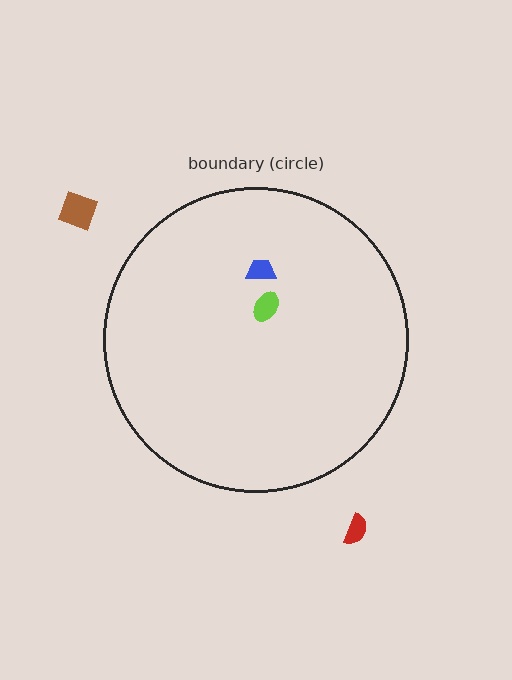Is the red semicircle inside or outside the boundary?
Outside.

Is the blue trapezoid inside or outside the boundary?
Inside.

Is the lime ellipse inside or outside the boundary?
Inside.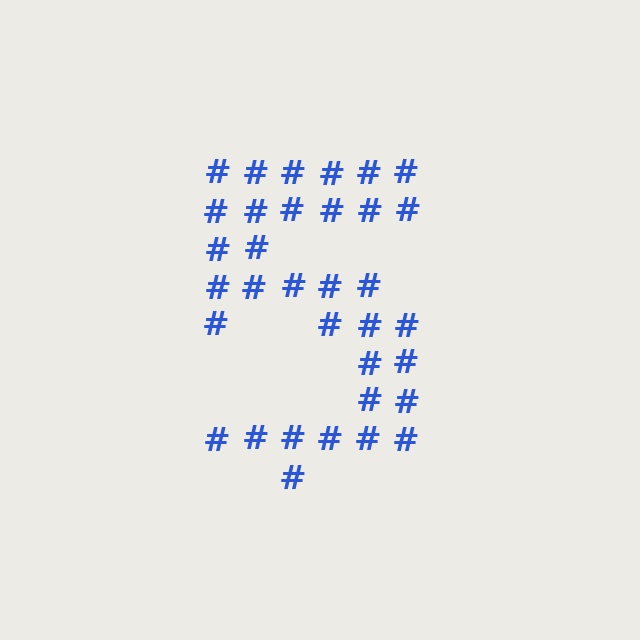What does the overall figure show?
The overall figure shows the digit 5.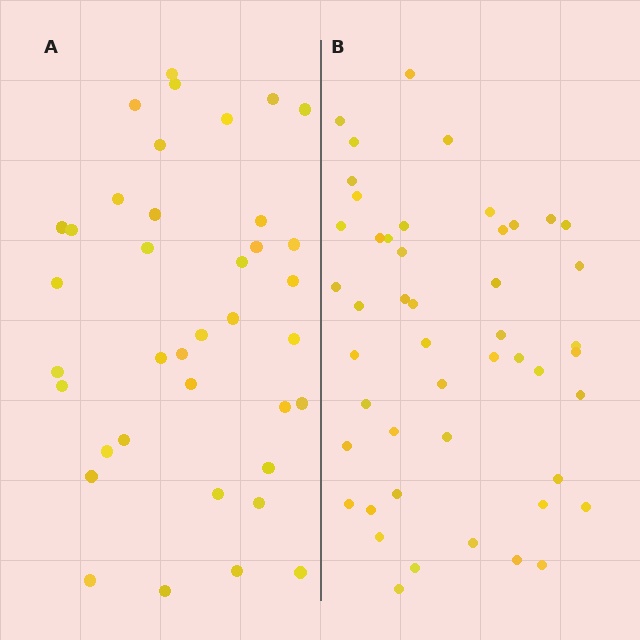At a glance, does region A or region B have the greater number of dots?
Region B (the right region) has more dots.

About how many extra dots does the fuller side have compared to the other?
Region B has roughly 10 or so more dots than region A.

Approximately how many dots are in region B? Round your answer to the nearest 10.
About 50 dots. (The exact count is 48, which rounds to 50.)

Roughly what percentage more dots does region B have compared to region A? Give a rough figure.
About 25% more.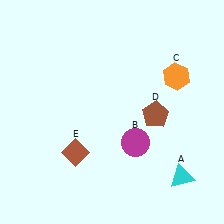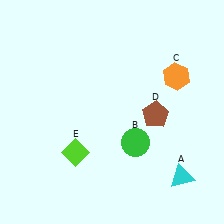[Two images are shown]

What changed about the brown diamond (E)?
In Image 1, E is brown. In Image 2, it changed to lime.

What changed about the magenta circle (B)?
In Image 1, B is magenta. In Image 2, it changed to green.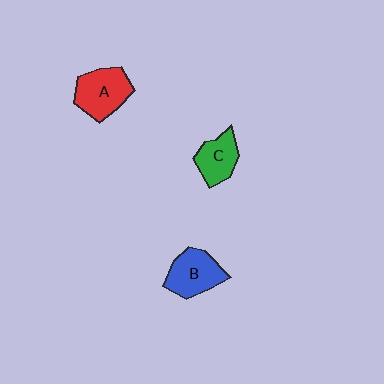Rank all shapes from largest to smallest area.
From largest to smallest: A (red), B (blue), C (green).